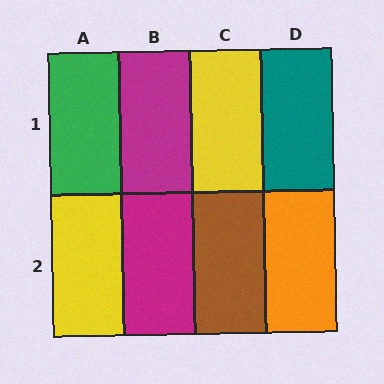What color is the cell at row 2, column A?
Yellow.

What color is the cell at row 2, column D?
Orange.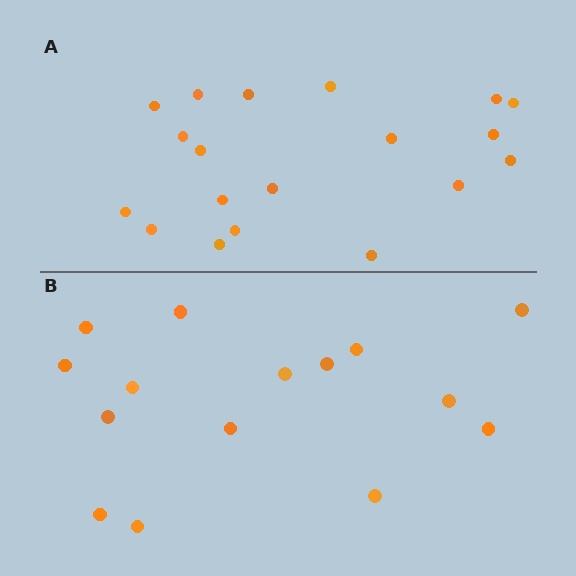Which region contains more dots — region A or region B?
Region A (the top region) has more dots.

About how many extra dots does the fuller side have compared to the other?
Region A has about 4 more dots than region B.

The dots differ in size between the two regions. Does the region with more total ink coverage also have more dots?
No. Region B has more total ink coverage because its dots are larger, but region A actually contains more individual dots. Total area can be misleading — the number of items is what matters here.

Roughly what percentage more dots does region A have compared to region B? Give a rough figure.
About 25% more.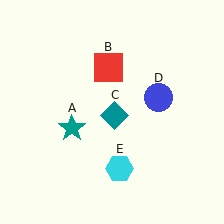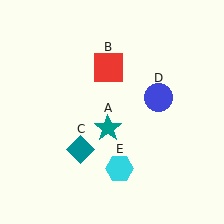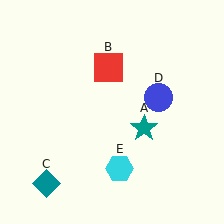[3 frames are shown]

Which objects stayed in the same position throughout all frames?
Red square (object B) and blue circle (object D) and cyan hexagon (object E) remained stationary.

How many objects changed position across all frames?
2 objects changed position: teal star (object A), teal diamond (object C).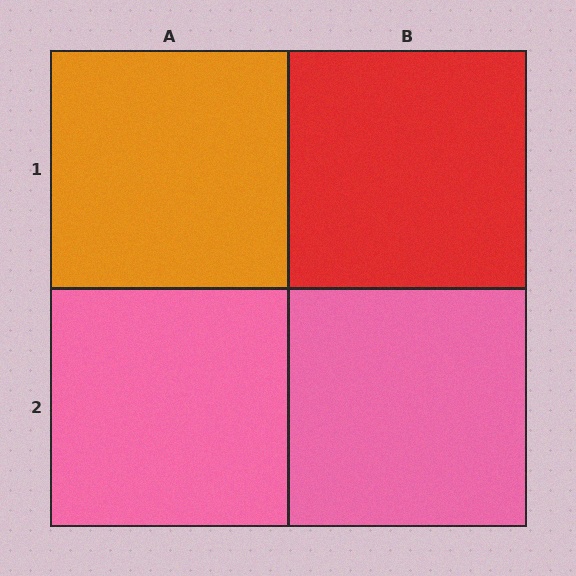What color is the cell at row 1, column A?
Orange.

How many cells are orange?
1 cell is orange.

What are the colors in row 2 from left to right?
Pink, pink.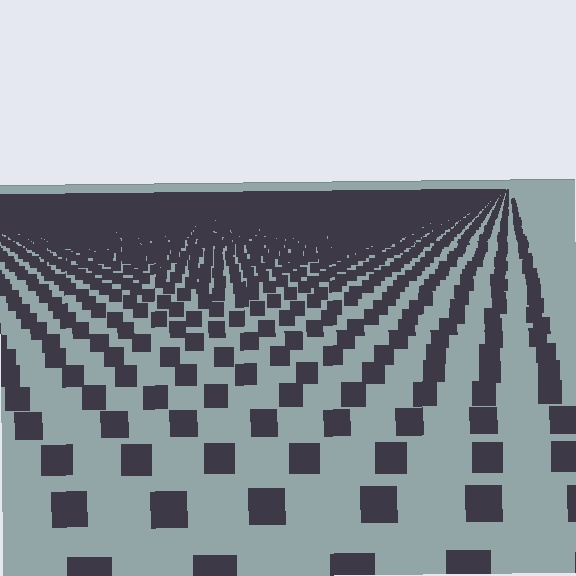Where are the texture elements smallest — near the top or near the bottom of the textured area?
Near the top.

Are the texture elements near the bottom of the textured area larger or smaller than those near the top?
Larger. Near the bottom, elements are closer to the viewer and appear at a bigger on-screen size.